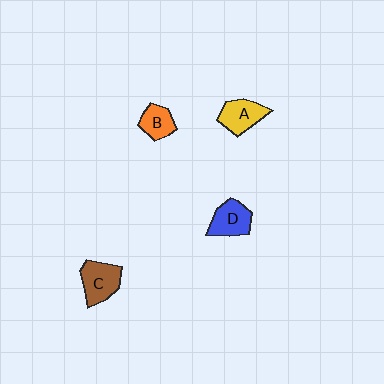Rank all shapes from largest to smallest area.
From largest to smallest: C (brown), D (blue), A (yellow), B (orange).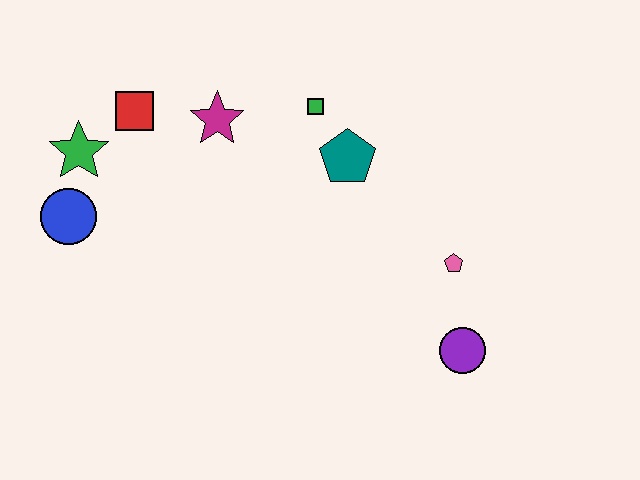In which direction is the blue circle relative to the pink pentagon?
The blue circle is to the left of the pink pentagon.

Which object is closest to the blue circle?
The green star is closest to the blue circle.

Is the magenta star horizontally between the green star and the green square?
Yes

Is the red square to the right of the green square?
No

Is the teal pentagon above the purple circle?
Yes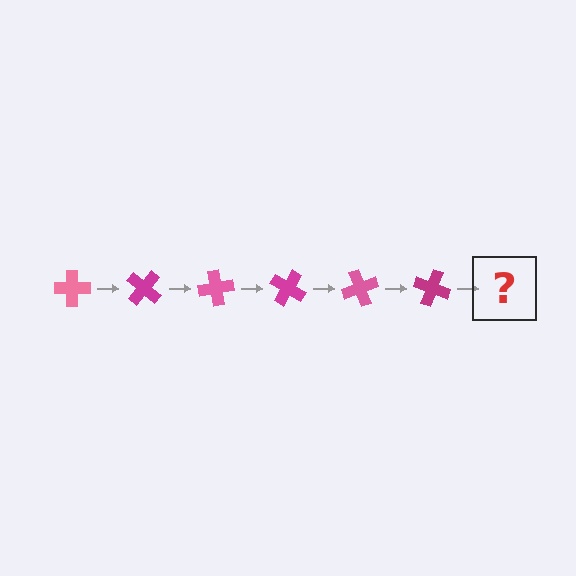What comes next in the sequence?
The next element should be a pink cross, rotated 240 degrees from the start.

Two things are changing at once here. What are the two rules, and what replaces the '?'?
The two rules are that it rotates 40 degrees each step and the color cycles through pink and magenta. The '?' should be a pink cross, rotated 240 degrees from the start.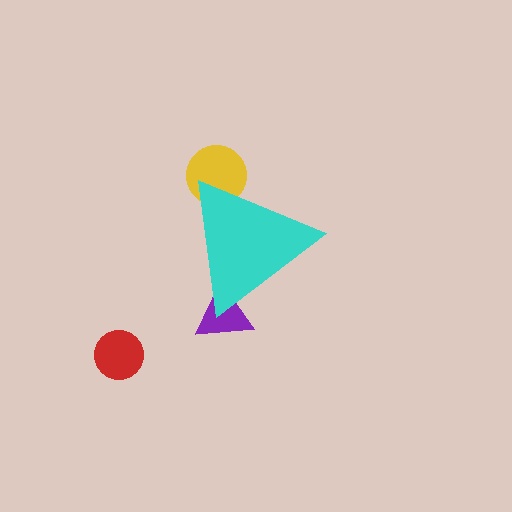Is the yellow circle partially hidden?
Yes, the yellow circle is partially hidden behind the cyan triangle.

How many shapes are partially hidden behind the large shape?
2 shapes are partially hidden.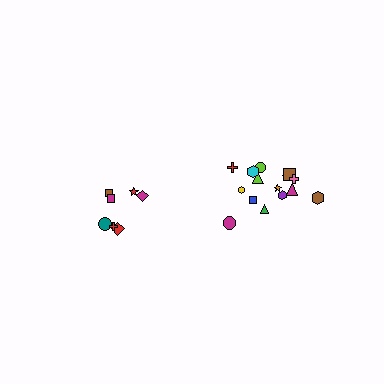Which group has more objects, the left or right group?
The right group.